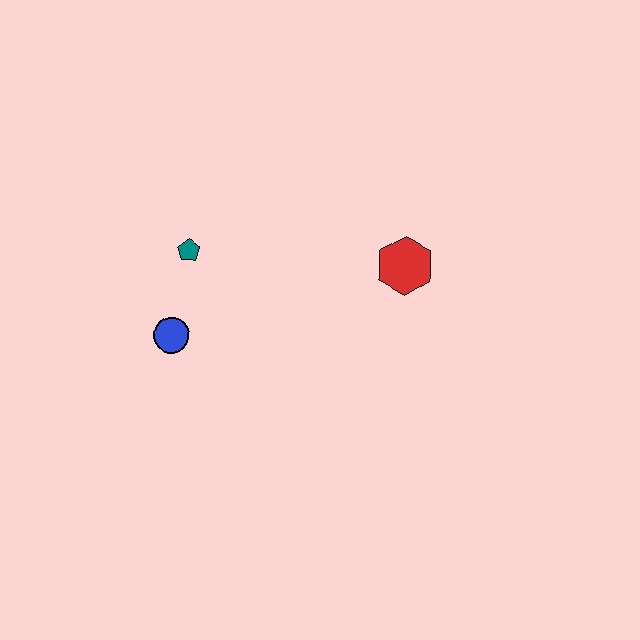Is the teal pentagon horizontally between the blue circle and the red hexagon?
Yes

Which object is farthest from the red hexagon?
The blue circle is farthest from the red hexagon.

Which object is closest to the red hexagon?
The teal pentagon is closest to the red hexagon.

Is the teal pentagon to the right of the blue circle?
Yes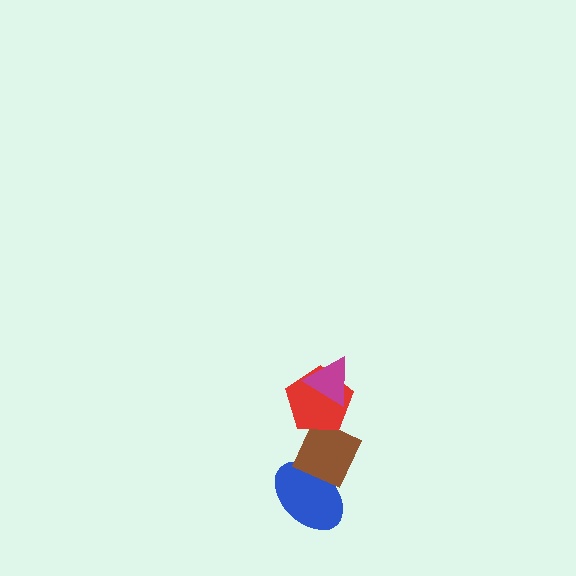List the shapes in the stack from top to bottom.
From top to bottom: the magenta triangle, the red pentagon, the brown diamond, the blue ellipse.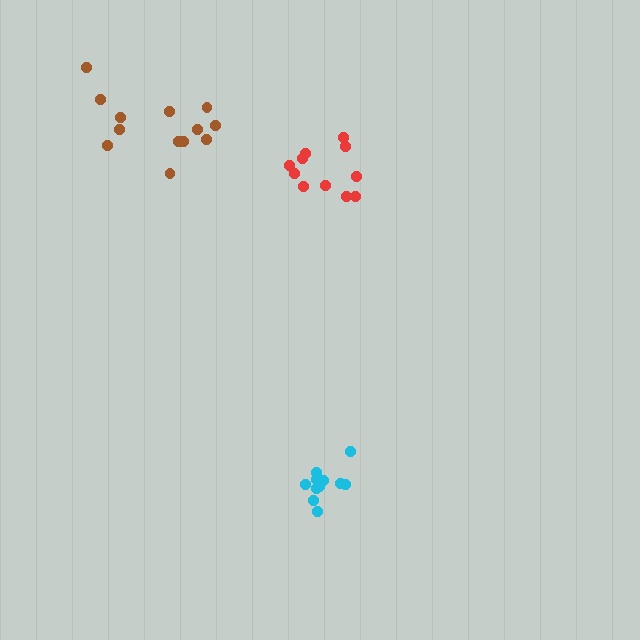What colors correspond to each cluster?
The clusters are colored: brown, red, cyan.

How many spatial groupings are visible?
There are 3 spatial groupings.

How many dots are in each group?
Group 1: 13 dots, Group 2: 11 dots, Group 3: 11 dots (35 total).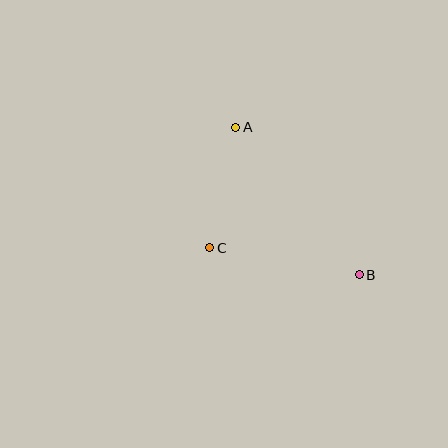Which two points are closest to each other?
Points A and C are closest to each other.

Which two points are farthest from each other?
Points A and B are farthest from each other.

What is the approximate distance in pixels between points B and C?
The distance between B and C is approximately 152 pixels.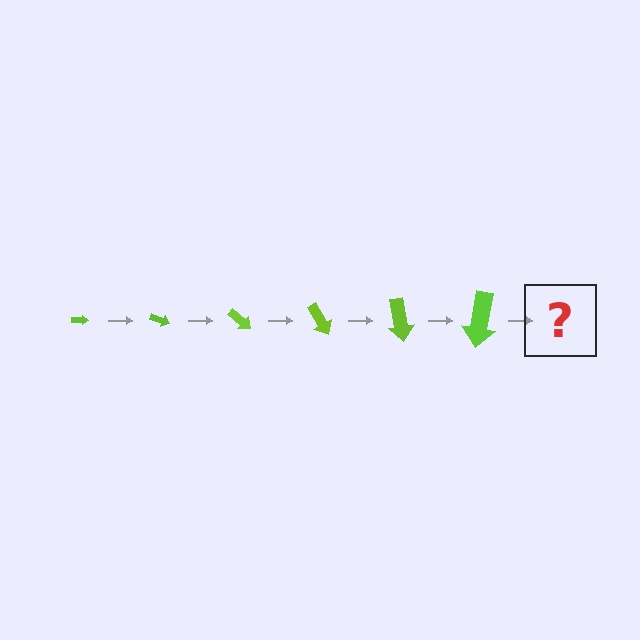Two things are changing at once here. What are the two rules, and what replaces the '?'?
The two rules are that the arrow grows larger each step and it rotates 20 degrees each step. The '?' should be an arrow, larger than the previous one and rotated 120 degrees from the start.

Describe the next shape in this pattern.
It should be an arrow, larger than the previous one and rotated 120 degrees from the start.